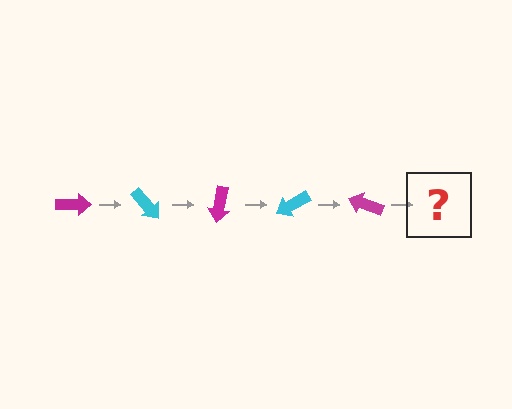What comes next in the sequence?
The next element should be a cyan arrow, rotated 250 degrees from the start.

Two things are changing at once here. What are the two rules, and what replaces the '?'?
The two rules are that it rotates 50 degrees each step and the color cycles through magenta and cyan. The '?' should be a cyan arrow, rotated 250 degrees from the start.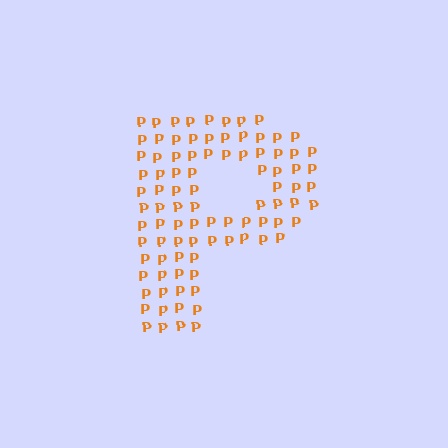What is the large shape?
The large shape is the letter P.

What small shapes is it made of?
It is made of small letter P's.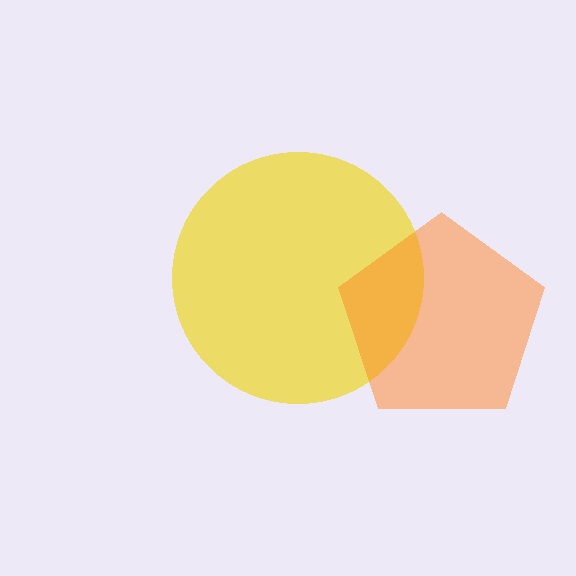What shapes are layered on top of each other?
The layered shapes are: a yellow circle, an orange pentagon.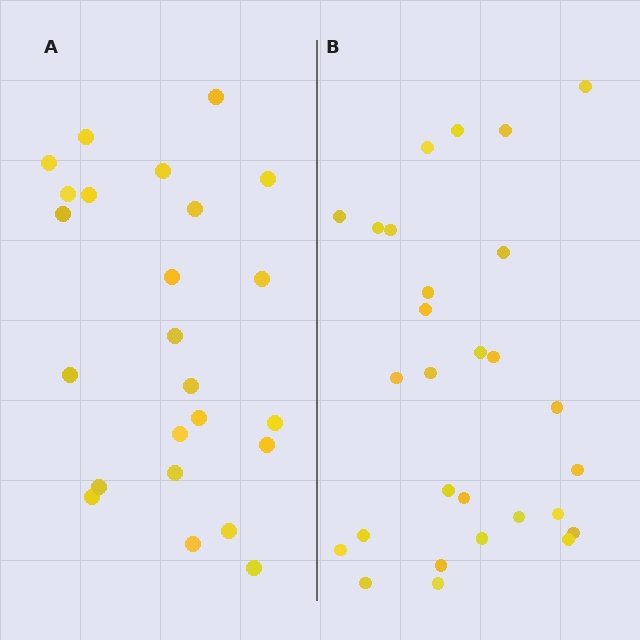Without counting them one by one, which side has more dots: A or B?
Region B (the right region) has more dots.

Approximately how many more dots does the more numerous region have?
Region B has about 4 more dots than region A.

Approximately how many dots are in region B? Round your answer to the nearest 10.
About 30 dots. (The exact count is 28, which rounds to 30.)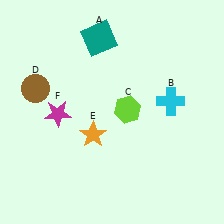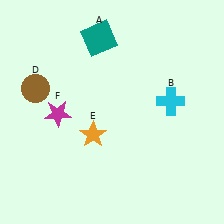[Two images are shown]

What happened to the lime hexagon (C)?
The lime hexagon (C) was removed in Image 2. It was in the top-right area of Image 1.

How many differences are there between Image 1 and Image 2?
There is 1 difference between the two images.